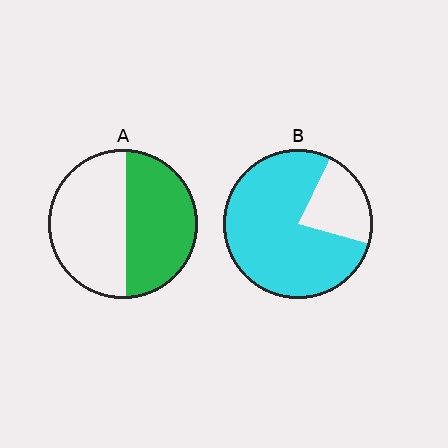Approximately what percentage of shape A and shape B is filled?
A is approximately 45% and B is approximately 80%.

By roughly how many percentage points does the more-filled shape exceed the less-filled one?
By roughly 30 percentage points (B over A).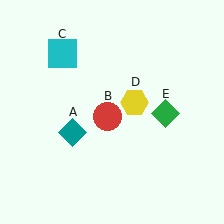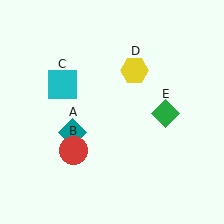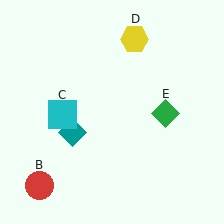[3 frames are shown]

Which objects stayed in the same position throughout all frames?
Teal diamond (object A) and green diamond (object E) remained stationary.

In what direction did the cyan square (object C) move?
The cyan square (object C) moved down.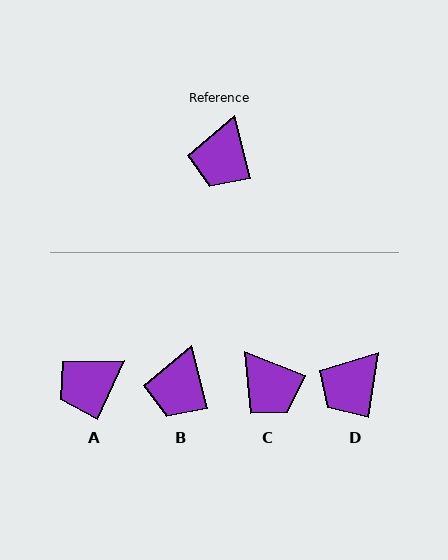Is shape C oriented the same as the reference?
No, it is off by about 55 degrees.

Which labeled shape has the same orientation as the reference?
B.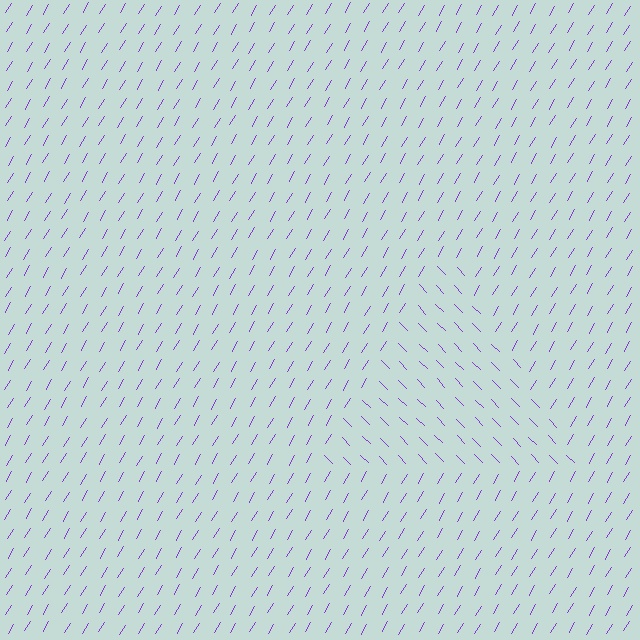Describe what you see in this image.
The image is filled with small purple line segments. A triangle region in the image has lines oriented differently from the surrounding lines, creating a visible texture boundary.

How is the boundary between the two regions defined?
The boundary is defined purely by a change in line orientation (approximately 75 degrees difference). All lines are the same color and thickness.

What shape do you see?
I see a triangle.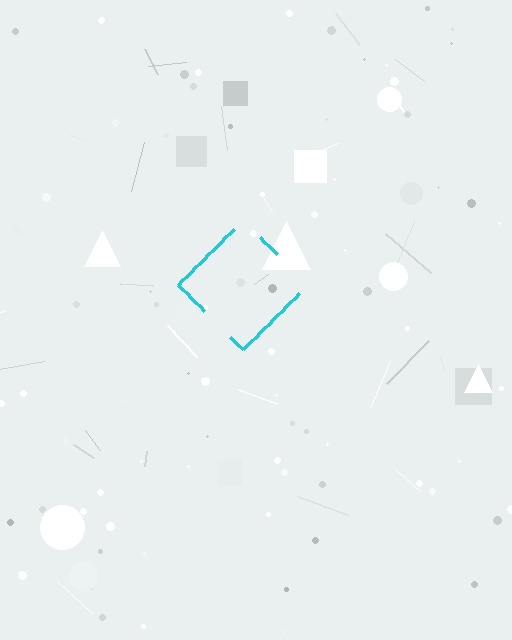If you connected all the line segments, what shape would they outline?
They would outline a diamond.